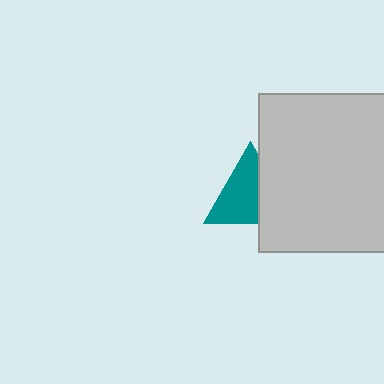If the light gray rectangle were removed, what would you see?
You would see the complete teal triangle.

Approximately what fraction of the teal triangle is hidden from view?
Roughly 36% of the teal triangle is hidden behind the light gray rectangle.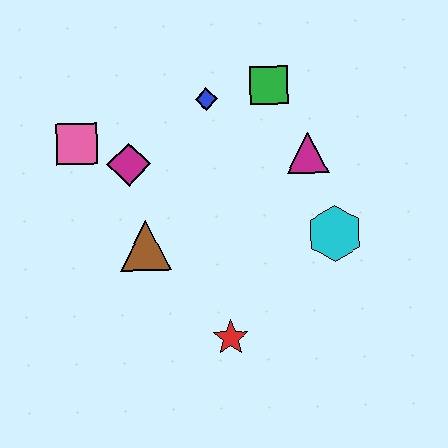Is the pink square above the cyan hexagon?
Yes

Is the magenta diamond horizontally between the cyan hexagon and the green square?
No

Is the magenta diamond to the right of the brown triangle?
No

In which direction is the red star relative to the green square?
The red star is below the green square.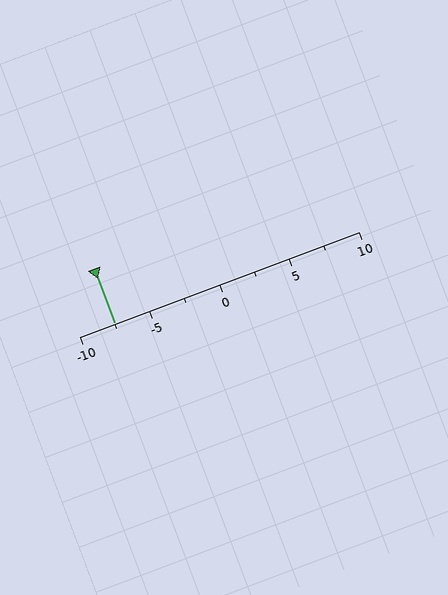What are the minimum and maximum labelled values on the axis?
The axis runs from -10 to 10.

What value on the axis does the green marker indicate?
The marker indicates approximately -7.5.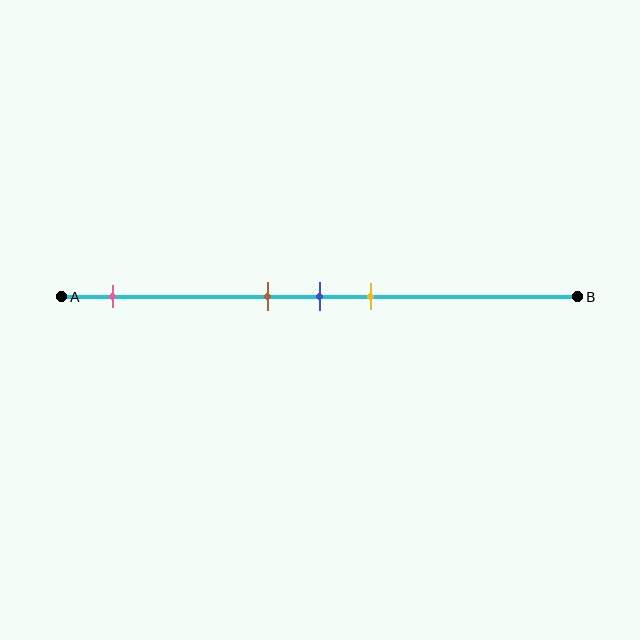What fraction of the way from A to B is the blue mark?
The blue mark is approximately 50% (0.5) of the way from A to B.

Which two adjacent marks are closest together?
The brown and blue marks are the closest adjacent pair.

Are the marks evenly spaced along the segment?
No, the marks are not evenly spaced.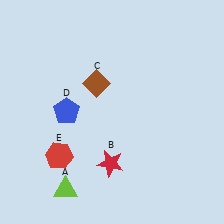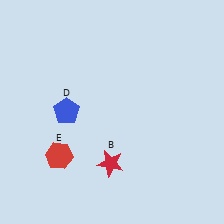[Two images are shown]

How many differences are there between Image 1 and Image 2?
There are 2 differences between the two images.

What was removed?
The lime triangle (A), the brown diamond (C) were removed in Image 2.